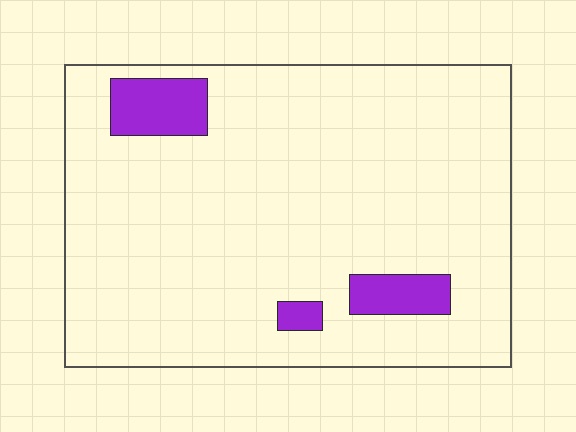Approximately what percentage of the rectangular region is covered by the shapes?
Approximately 10%.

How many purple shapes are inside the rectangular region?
3.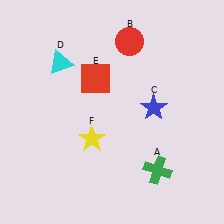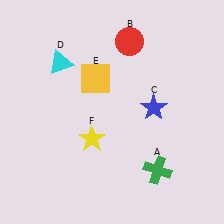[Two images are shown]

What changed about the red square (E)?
In Image 1, E is red. In Image 2, it changed to yellow.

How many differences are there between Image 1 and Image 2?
There is 1 difference between the two images.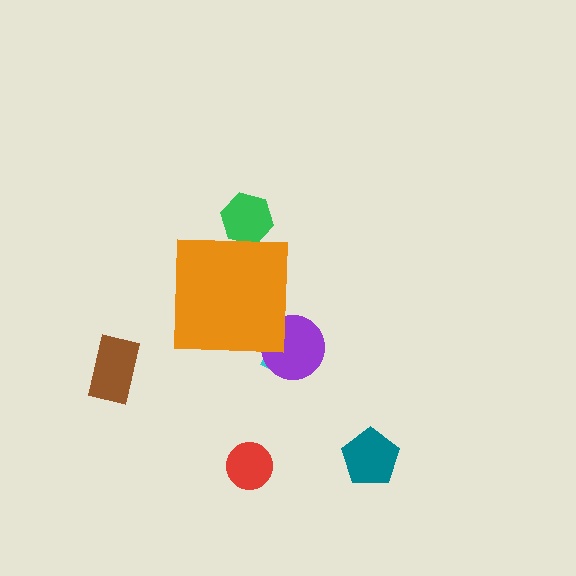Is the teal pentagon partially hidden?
No, the teal pentagon is fully visible.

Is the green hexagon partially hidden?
Yes, the green hexagon is partially hidden behind the orange square.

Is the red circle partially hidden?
No, the red circle is fully visible.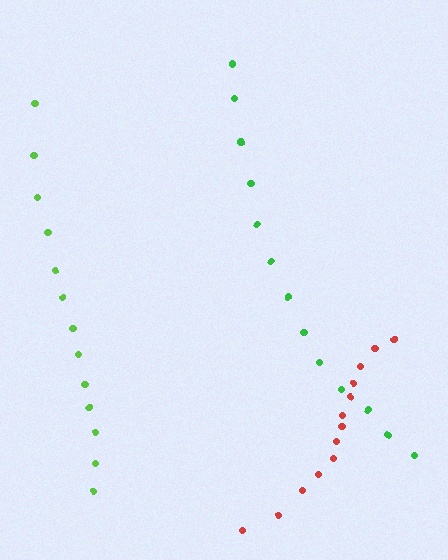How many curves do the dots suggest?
There are 3 distinct paths.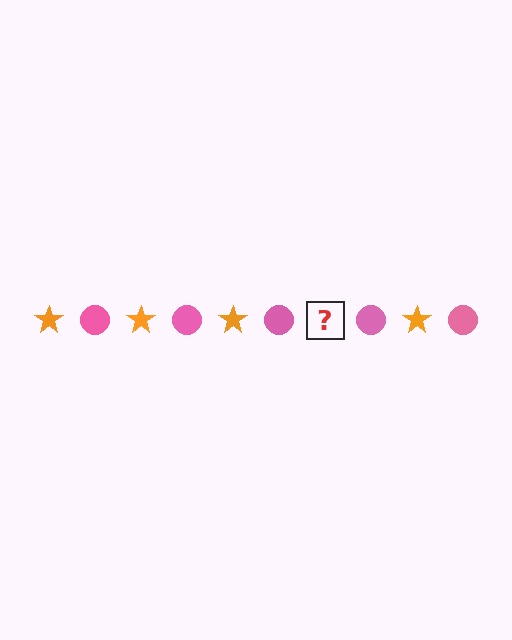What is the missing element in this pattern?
The missing element is an orange star.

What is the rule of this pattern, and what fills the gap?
The rule is that the pattern alternates between orange star and pink circle. The gap should be filled with an orange star.